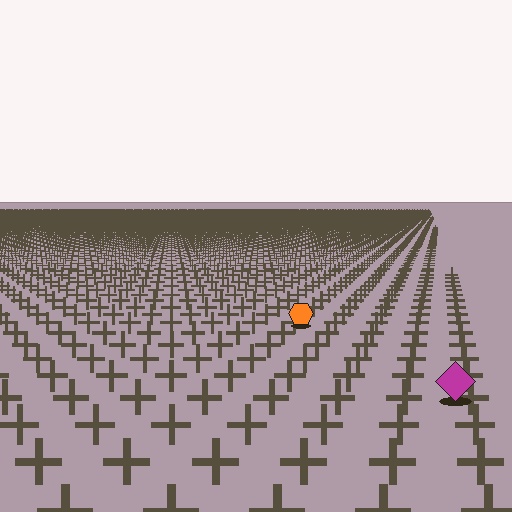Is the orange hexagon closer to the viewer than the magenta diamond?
No. The magenta diamond is closer — you can tell from the texture gradient: the ground texture is coarser near it.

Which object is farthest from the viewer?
The orange hexagon is farthest from the viewer. It appears smaller and the ground texture around it is denser.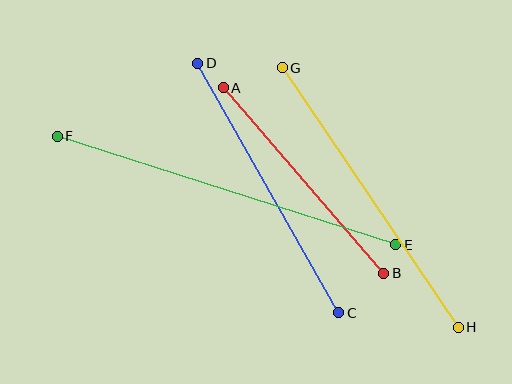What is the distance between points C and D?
The distance is approximately 287 pixels.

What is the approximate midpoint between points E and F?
The midpoint is at approximately (227, 190) pixels.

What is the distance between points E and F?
The distance is approximately 356 pixels.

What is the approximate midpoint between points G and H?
The midpoint is at approximately (370, 198) pixels.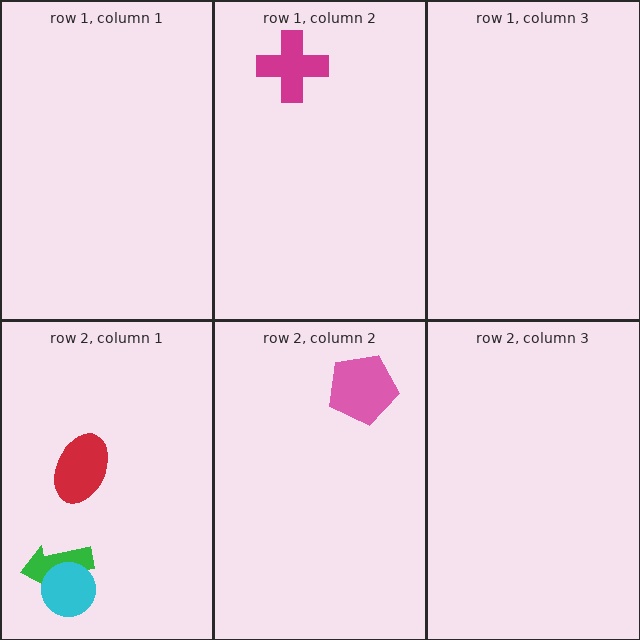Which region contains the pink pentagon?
The row 2, column 2 region.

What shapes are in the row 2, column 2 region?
The pink pentagon.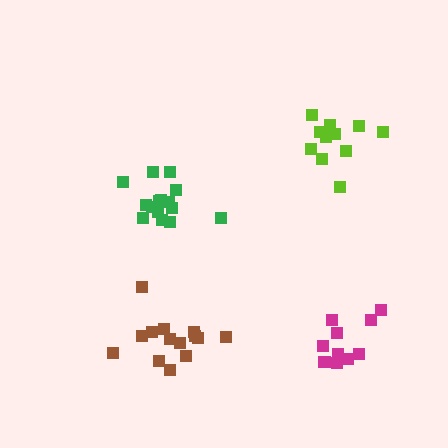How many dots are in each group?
Group 1: 14 dots, Group 2: 15 dots, Group 3: 11 dots, Group 4: 10 dots (50 total).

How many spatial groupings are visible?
There are 4 spatial groupings.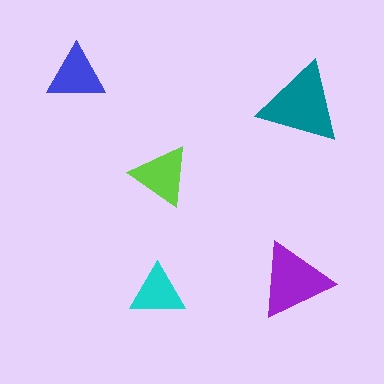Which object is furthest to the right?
The teal triangle is rightmost.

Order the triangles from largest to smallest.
the teal one, the purple one, the lime one, the blue one, the cyan one.